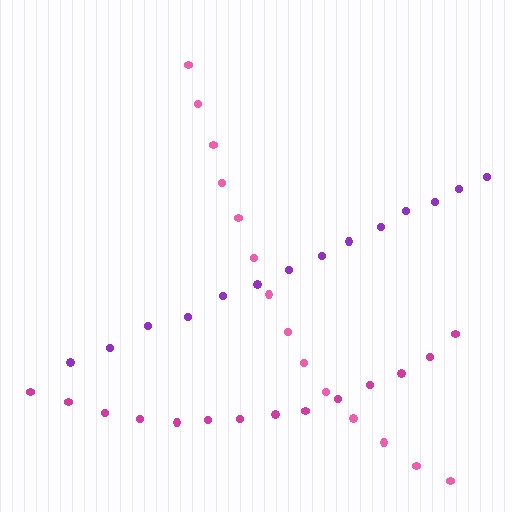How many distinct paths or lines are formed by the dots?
There are 3 distinct paths.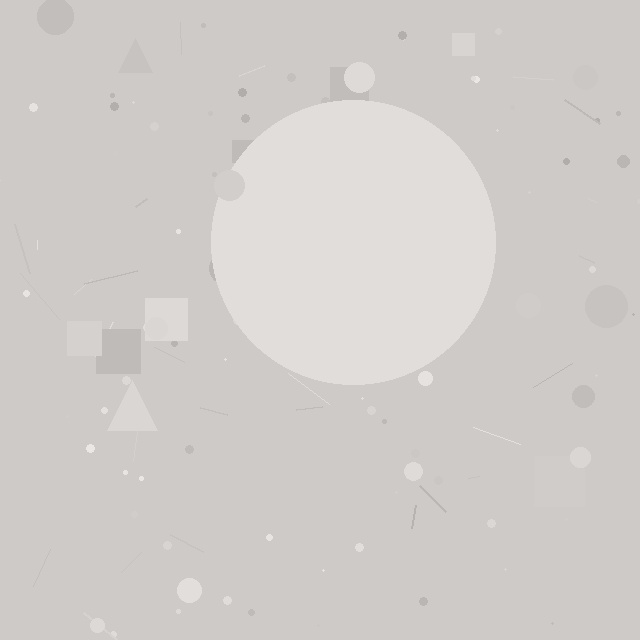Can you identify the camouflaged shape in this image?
The camouflaged shape is a circle.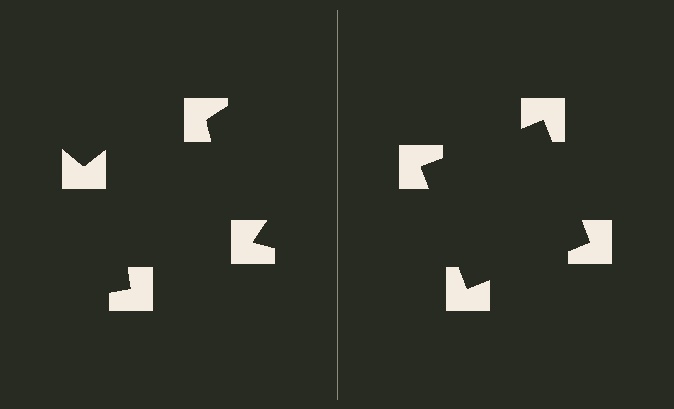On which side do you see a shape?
An illusory square appears on the right side. On the left side the wedge cuts are rotated, so no coherent shape forms.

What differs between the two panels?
The notched squares are positioned identically on both sides; only the wedge orientations differ. On the right they align to a square; on the left they are misaligned.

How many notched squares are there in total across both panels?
8 — 4 on each side.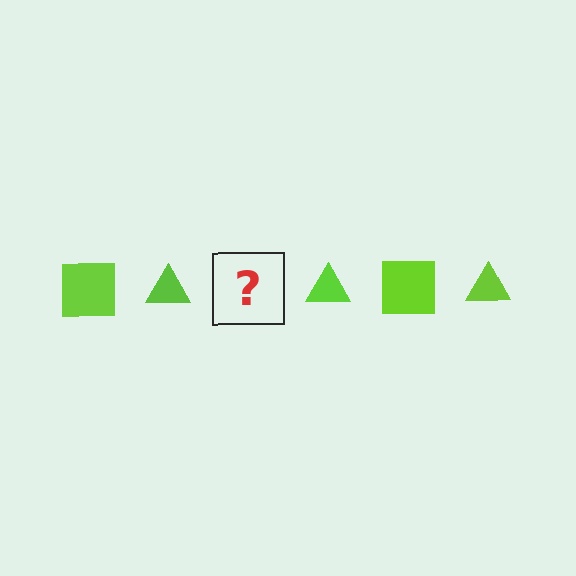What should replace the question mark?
The question mark should be replaced with a lime square.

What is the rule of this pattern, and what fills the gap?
The rule is that the pattern cycles through square, triangle shapes in lime. The gap should be filled with a lime square.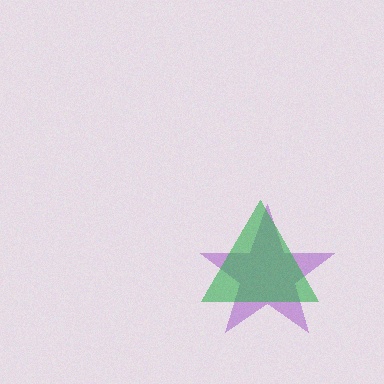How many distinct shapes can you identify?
There are 2 distinct shapes: a purple star, a green triangle.